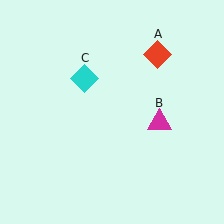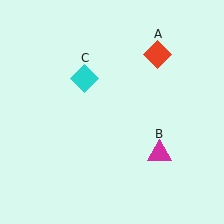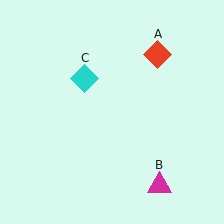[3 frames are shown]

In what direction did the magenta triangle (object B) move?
The magenta triangle (object B) moved down.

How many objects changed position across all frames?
1 object changed position: magenta triangle (object B).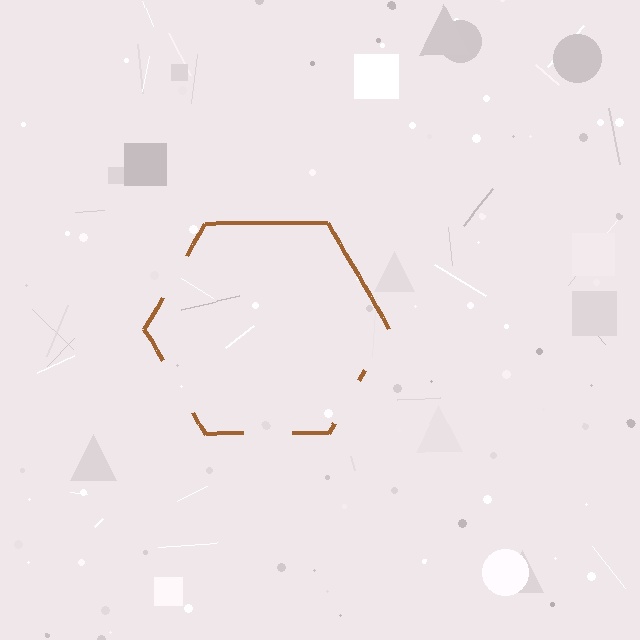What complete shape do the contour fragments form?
The contour fragments form a hexagon.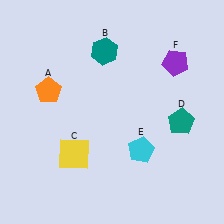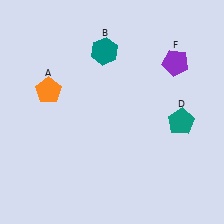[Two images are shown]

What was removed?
The yellow square (C), the cyan pentagon (E) were removed in Image 2.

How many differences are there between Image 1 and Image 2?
There are 2 differences between the two images.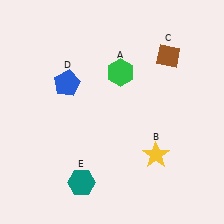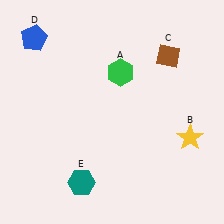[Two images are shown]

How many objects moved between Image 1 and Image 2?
2 objects moved between the two images.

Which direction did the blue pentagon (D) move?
The blue pentagon (D) moved up.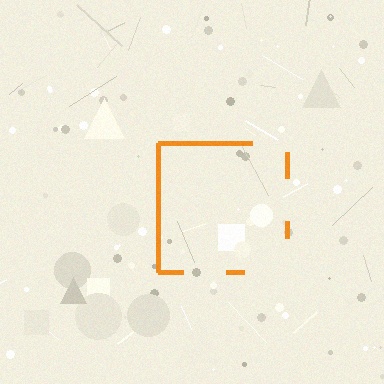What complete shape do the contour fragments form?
The contour fragments form a square.